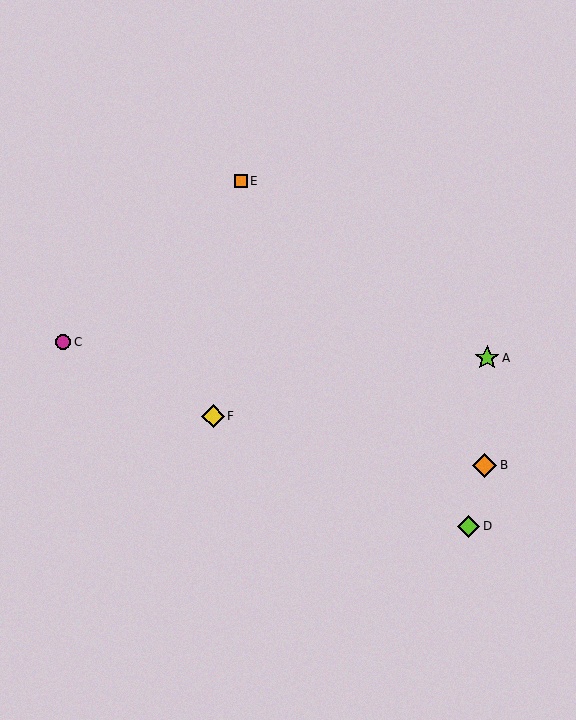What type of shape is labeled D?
Shape D is a lime diamond.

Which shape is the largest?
The lime star (labeled A) is the largest.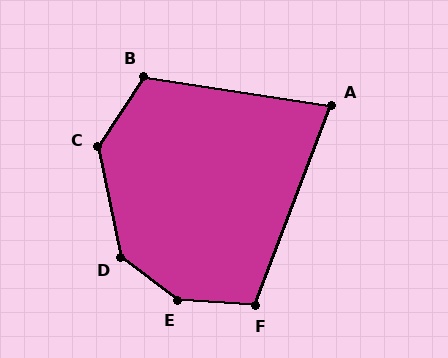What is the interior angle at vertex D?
Approximately 138 degrees (obtuse).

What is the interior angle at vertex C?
Approximately 135 degrees (obtuse).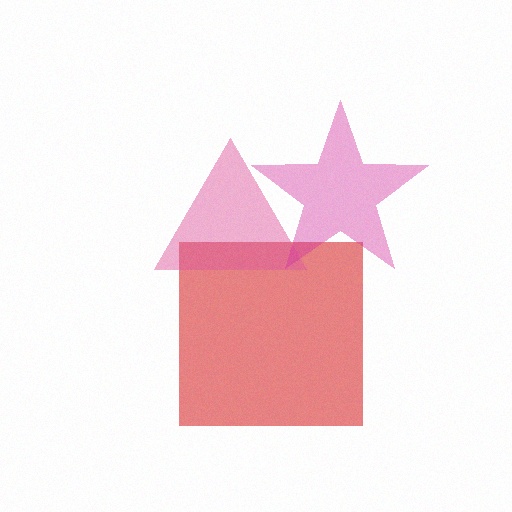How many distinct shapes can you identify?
There are 3 distinct shapes: a red square, a pink triangle, a magenta star.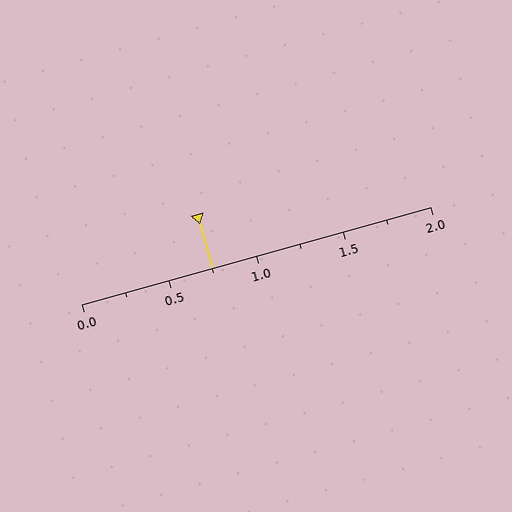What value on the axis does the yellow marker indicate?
The marker indicates approximately 0.75.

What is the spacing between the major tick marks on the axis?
The major ticks are spaced 0.5 apart.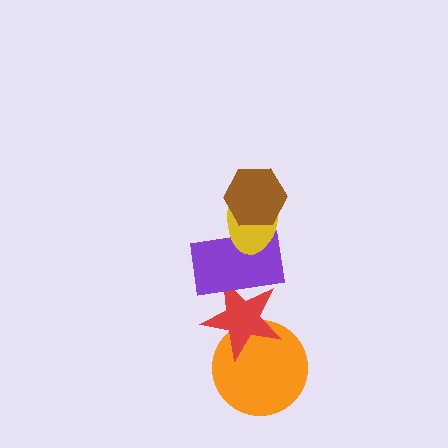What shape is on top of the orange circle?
The red star is on top of the orange circle.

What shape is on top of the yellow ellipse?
The brown hexagon is on top of the yellow ellipse.